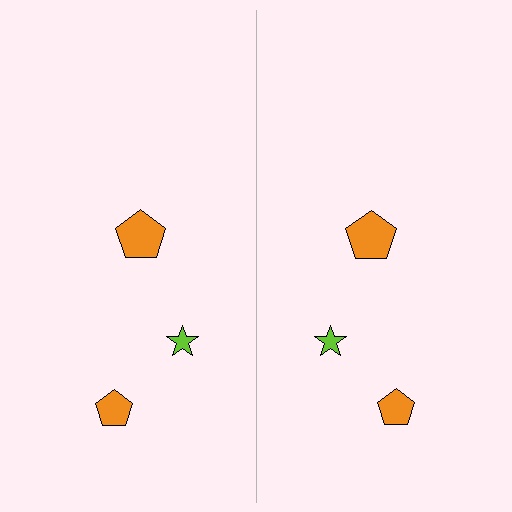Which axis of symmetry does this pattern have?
The pattern has a vertical axis of symmetry running through the center of the image.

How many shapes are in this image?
There are 6 shapes in this image.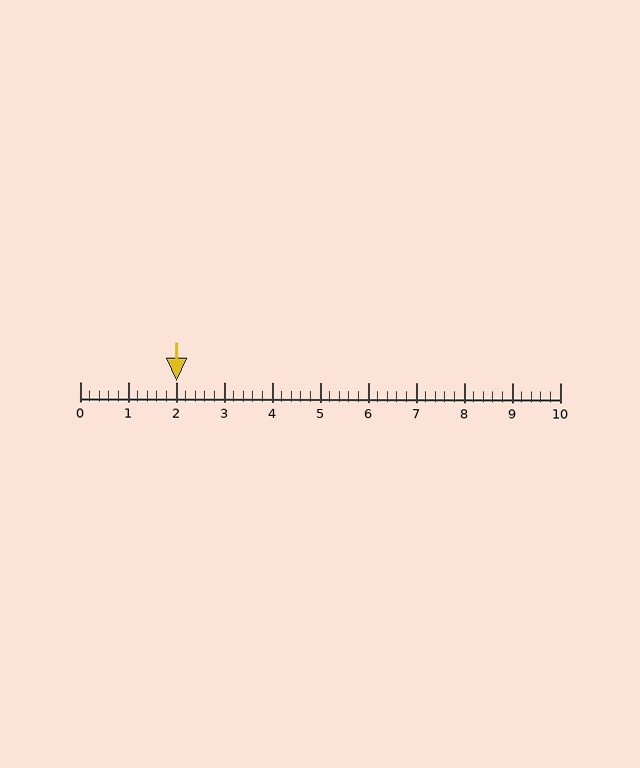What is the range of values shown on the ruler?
The ruler shows values from 0 to 10.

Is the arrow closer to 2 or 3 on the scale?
The arrow is closer to 2.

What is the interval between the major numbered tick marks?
The major tick marks are spaced 1 units apart.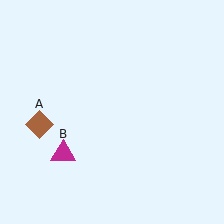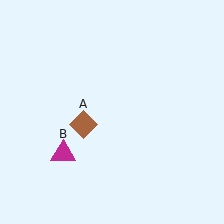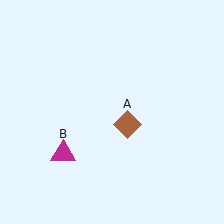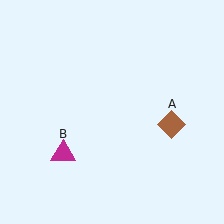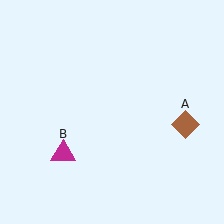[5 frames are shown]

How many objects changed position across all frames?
1 object changed position: brown diamond (object A).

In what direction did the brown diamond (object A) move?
The brown diamond (object A) moved right.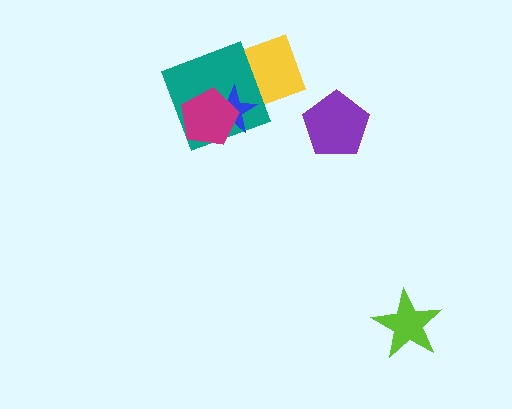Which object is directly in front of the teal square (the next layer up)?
The blue star is directly in front of the teal square.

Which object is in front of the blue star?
The magenta pentagon is in front of the blue star.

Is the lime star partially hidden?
No, no other shape covers it.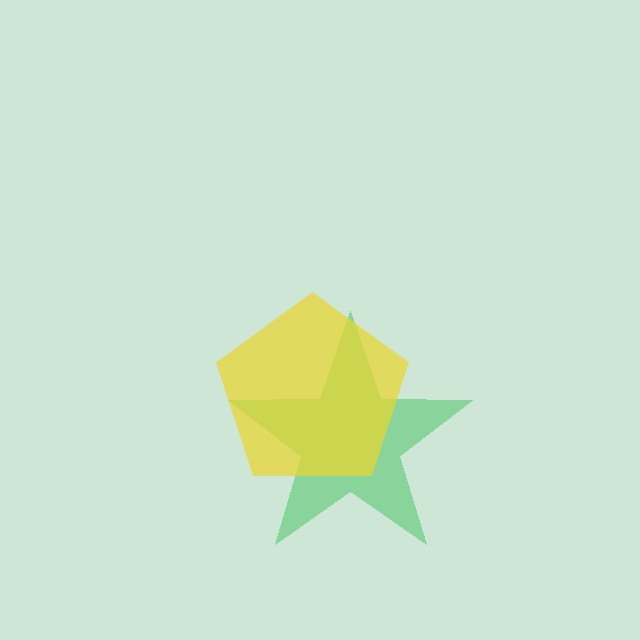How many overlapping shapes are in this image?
There are 2 overlapping shapes in the image.